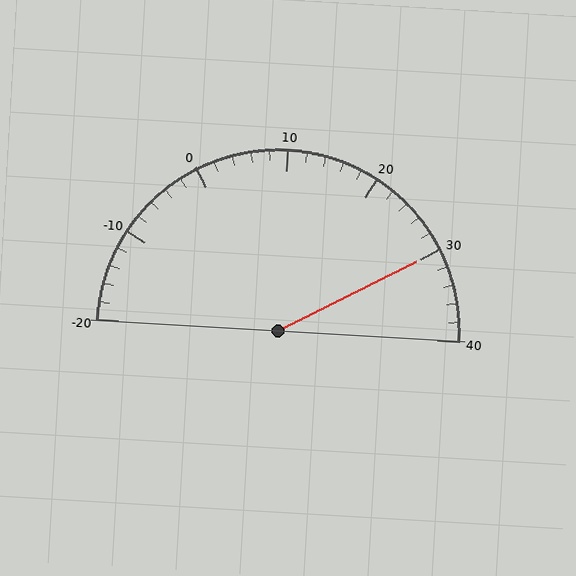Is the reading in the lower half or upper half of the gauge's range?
The reading is in the upper half of the range (-20 to 40).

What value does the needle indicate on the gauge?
The needle indicates approximately 30.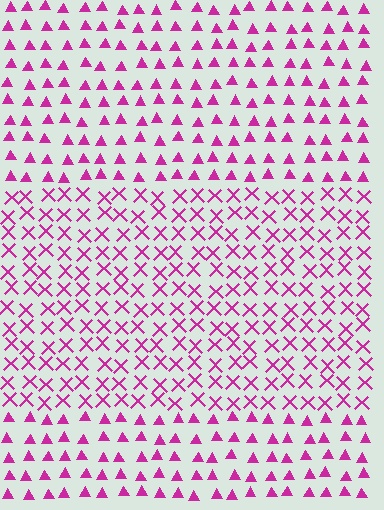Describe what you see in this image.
The image is filled with small magenta elements arranged in a uniform grid. A rectangle-shaped region contains X marks, while the surrounding area contains triangles. The boundary is defined purely by the change in element shape.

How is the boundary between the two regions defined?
The boundary is defined by a change in element shape: X marks inside vs. triangles outside. All elements share the same color and spacing.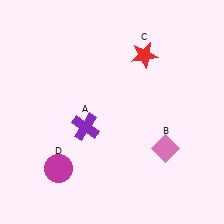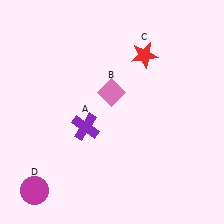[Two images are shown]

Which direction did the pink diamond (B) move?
The pink diamond (B) moved up.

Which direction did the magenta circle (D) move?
The magenta circle (D) moved left.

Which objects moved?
The objects that moved are: the pink diamond (B), the magenta circle (D).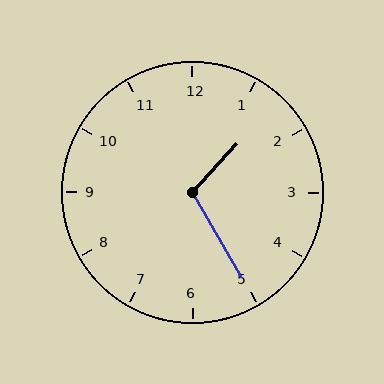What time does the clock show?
1:25.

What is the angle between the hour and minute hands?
Approximately 108 degrees.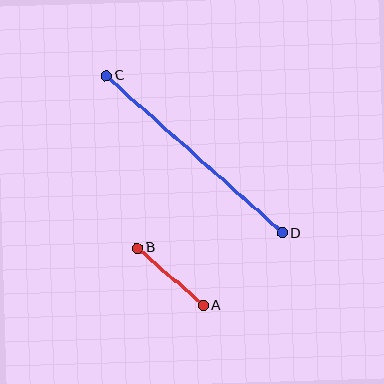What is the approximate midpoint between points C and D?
The midpoint is at approximately (194, 154) pixels.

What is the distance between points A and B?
The distance is approximately 88 pixels.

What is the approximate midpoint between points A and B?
The midpoint is at approximately (170, 277) pixels.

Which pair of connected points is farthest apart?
Points C and D are farthest apart.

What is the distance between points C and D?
The distance is approximately 236 pixels.